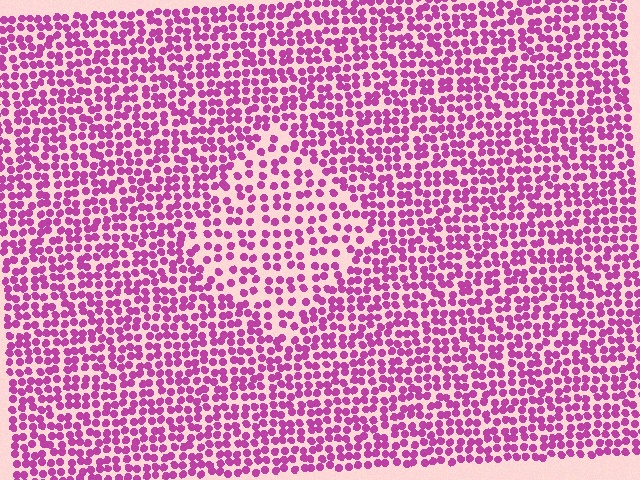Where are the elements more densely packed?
The elements are more densely packed outside the diamond boundary.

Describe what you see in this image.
The image contains small magenta elements arranged at two different densities. A diamond-shaped region is visible where the elements are less densely packed than the surrounding area.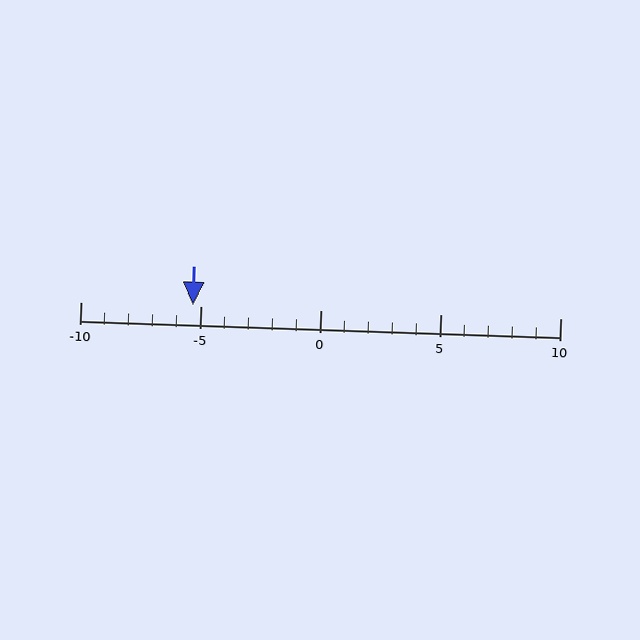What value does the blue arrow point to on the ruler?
The blue arrow points to approximately -5.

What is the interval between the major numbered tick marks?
The major tick marks are spaced 5 units apart.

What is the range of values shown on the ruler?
The ruler shows values from -10 to 10.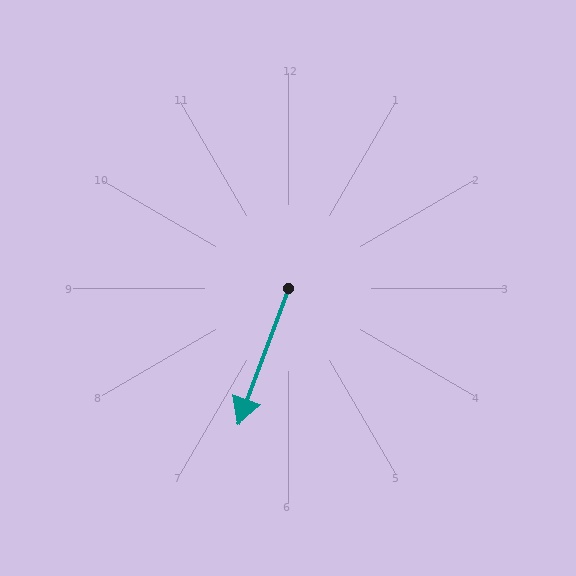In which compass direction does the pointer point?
South.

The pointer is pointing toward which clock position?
Roughly 7 o'clock.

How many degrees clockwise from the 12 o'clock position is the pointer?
Approximately 200 degrees.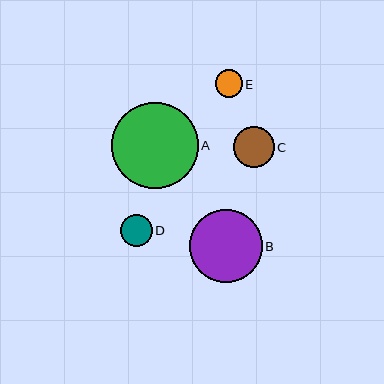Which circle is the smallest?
Circle E is the smallest with a size of approximately 27 pixels.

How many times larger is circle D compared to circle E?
Circle D is approximately 1.2 times the size of circle E.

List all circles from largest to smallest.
From largest to smallest: A, B, C, D, E.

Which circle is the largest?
Circle A is the largest with a size of approximately 87 pixels.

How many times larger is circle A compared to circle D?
Circle A is approximately 2.8 times the size of circle D.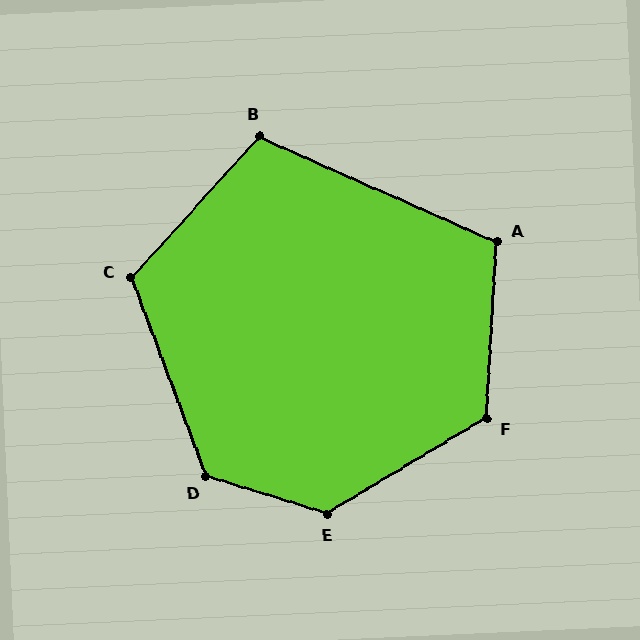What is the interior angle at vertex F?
Approximately 124 degrees (obtuse).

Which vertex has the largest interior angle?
E, at approximately 132 degrees.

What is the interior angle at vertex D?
Approximately 128 degrees (obtuse).